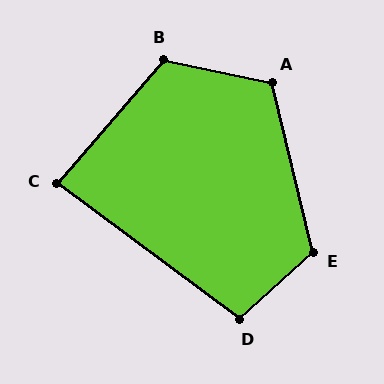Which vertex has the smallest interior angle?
C, at approximately 86 degrees.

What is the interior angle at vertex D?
Approximately 101 degrees (obtuse).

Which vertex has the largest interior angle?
B, at approximately 119 degrees.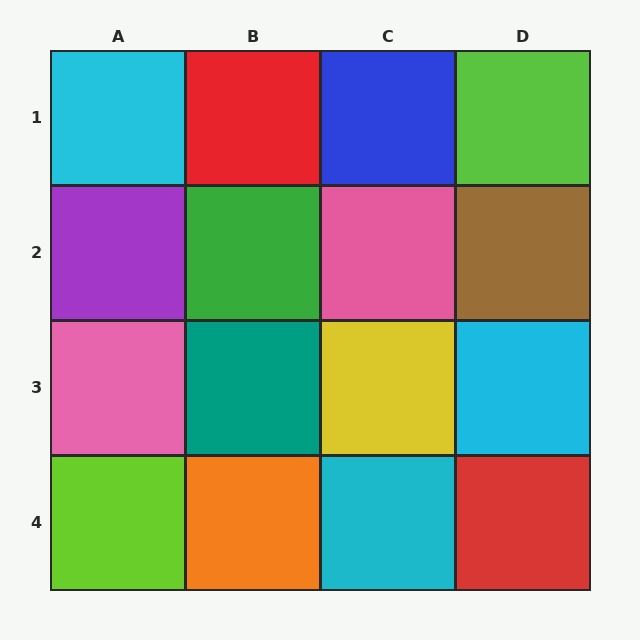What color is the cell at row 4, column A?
Lime.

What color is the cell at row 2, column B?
Green.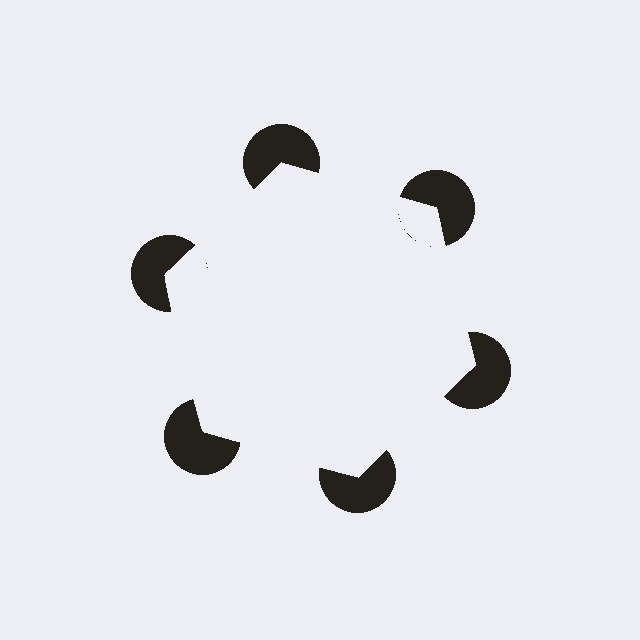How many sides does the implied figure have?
6 sides.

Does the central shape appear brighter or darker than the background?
It typically appears slightly brighter than the background, even though no actual brightness change is drawn.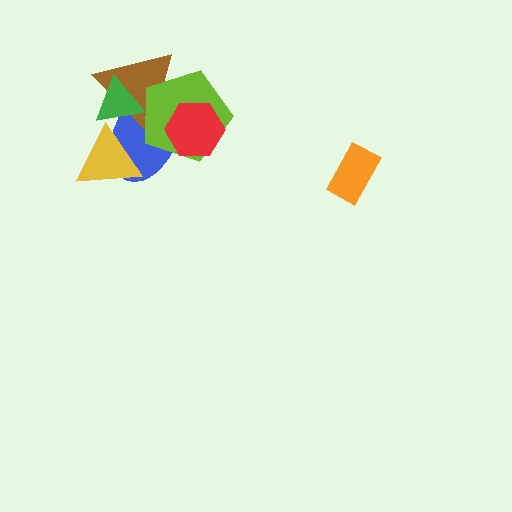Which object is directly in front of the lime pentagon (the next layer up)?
The green triangle is directly in front of the lime pentagon.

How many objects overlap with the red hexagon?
2 objects overlap with the red hexagon.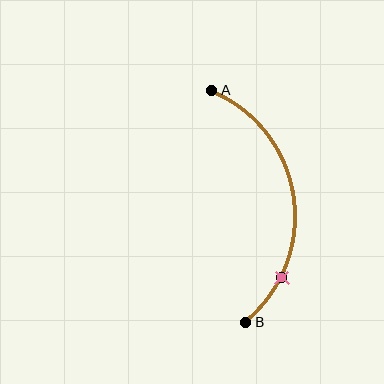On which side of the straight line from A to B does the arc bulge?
The arc bulges to the right of the straight line connecting A and B.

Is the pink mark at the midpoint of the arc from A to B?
No. The pink mark lies on the arc but is closer to endpoint B. The arc midpoint would be at the point on the curve equidistant along the arc from both A and B.